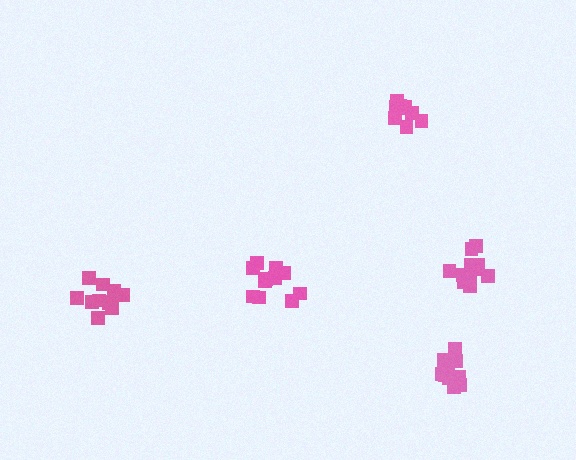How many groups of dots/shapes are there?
There are 5 groups.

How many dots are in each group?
Group 1: 11 dots, Group 2: 12 dots, Group 3: 10 dots, Group 4: 13 dots, Group 5: 11 dots (57 total).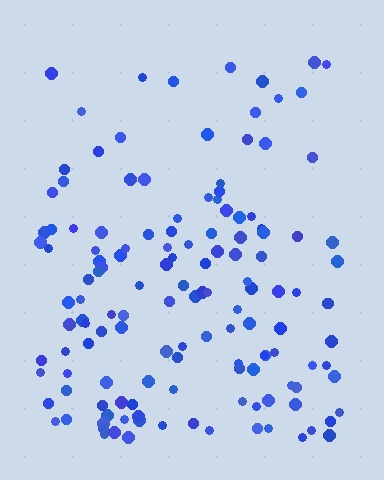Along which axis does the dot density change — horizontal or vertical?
Vertical.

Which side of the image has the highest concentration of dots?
The bottom.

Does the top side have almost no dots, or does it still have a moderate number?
Still a moderate number, just noticeably fewer than the bottom.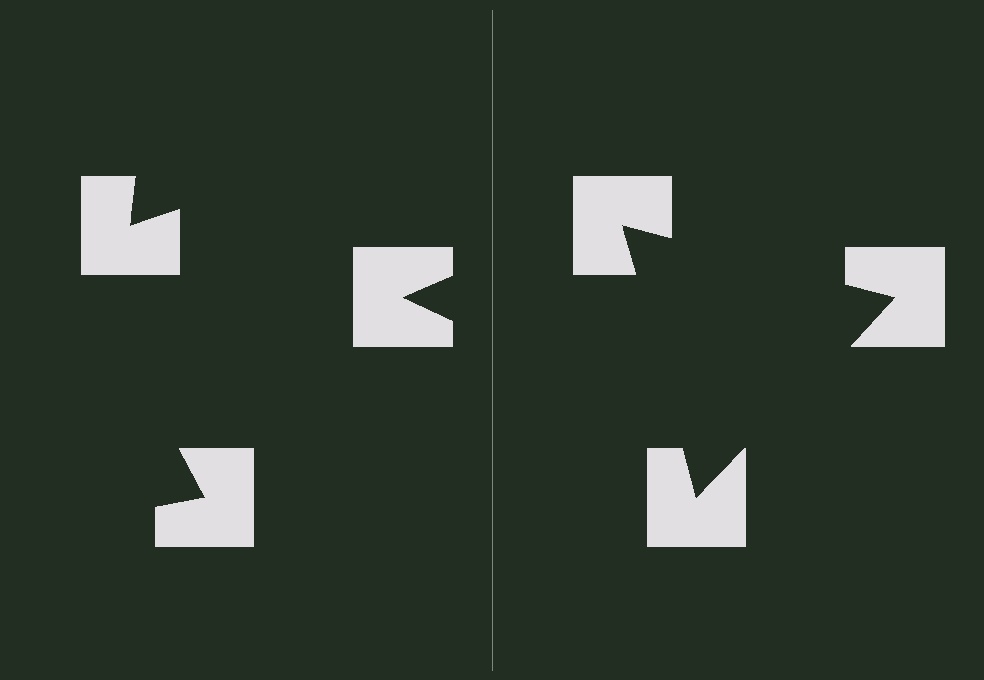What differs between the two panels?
The notched squares are positioned identically on both sides; only the wedge orientations differ. On the right they align to a triangle; on the left they are misaligned.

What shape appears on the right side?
An illusory triangle.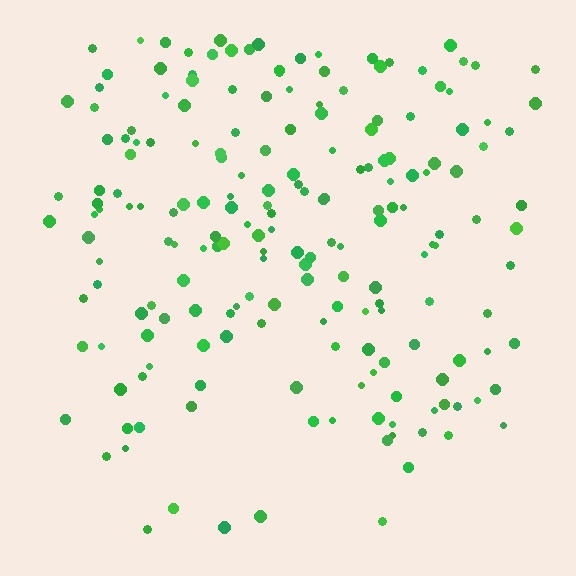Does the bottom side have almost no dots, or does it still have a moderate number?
Still a moderate number, just noticeably fewer than the top.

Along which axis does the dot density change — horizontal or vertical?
Vertical.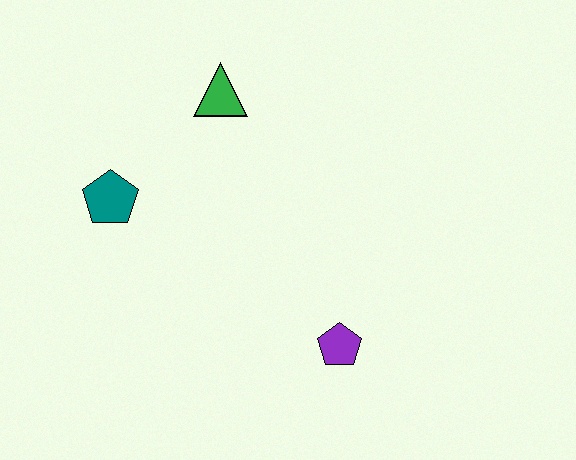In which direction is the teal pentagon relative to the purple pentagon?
The teal pentagon is to the left of the purple pentagon.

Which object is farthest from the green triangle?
The purple pentagon is farthest from the green triangle.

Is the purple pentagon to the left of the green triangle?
No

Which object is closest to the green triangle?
The teal pentagon is closest to the green triangle.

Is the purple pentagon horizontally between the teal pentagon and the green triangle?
No